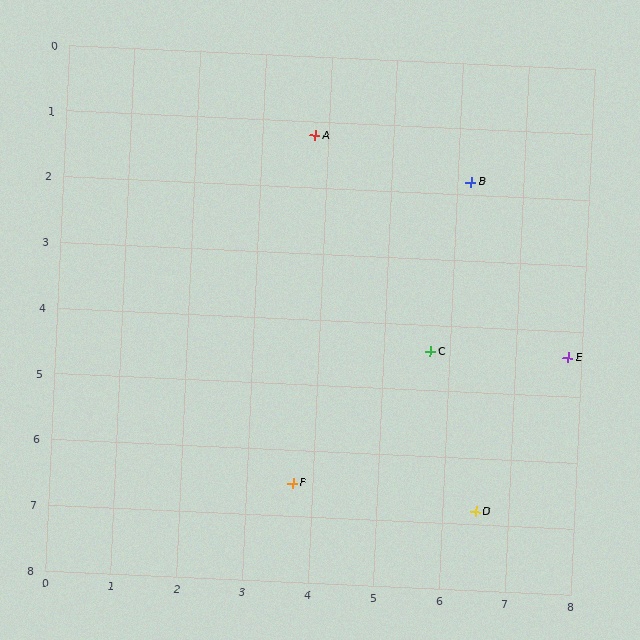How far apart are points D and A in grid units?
Points D and A are about 6.2 grid units apart.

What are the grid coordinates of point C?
Point C is at approximately (5.7, 4.4).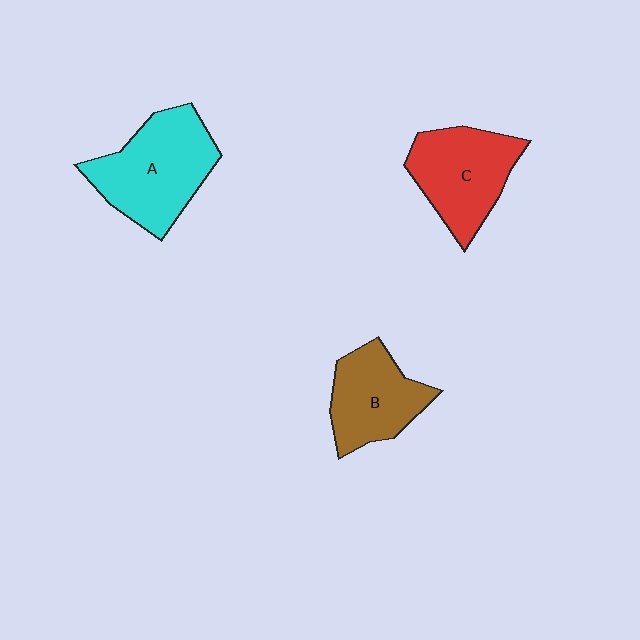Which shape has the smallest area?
Shape B (brown).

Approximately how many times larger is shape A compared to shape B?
Approximately 1.4 times.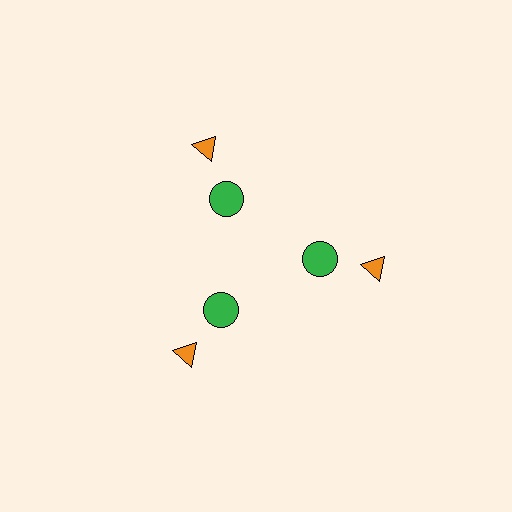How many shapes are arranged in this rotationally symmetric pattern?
There are 6 shapes, arranged in 3 groups of 2.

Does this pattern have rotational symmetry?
Yes, this pattern has 3-fold rotational symmetry. It looks the same after rotating 120 degrees around the center.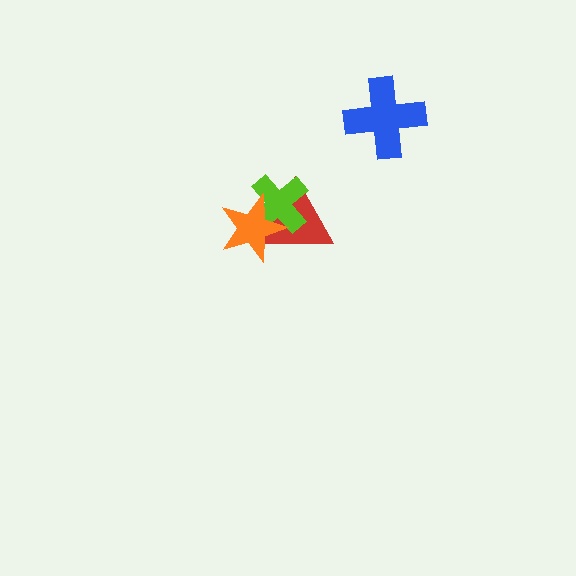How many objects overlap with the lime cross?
2 objects overlap with the lime cross.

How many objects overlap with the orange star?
2 objects overlap with the orange star.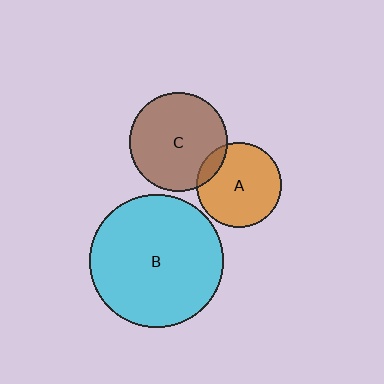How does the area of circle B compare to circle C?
Approximately 1.8 times.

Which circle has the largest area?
Circle B (cyan).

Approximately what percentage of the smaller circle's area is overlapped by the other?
Approximately 10%.